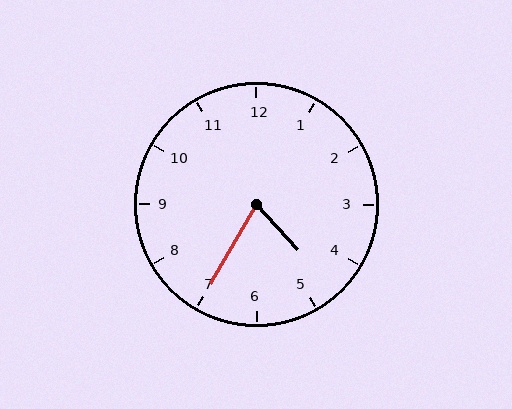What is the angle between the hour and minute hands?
Approximately 72 degrees.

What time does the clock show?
4:35.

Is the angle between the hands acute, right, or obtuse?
It is acute.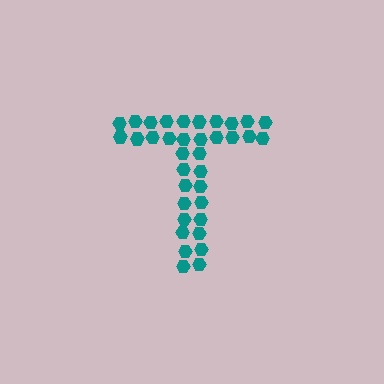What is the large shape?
The large shape is the letter T.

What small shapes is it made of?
It is made of small hexagons.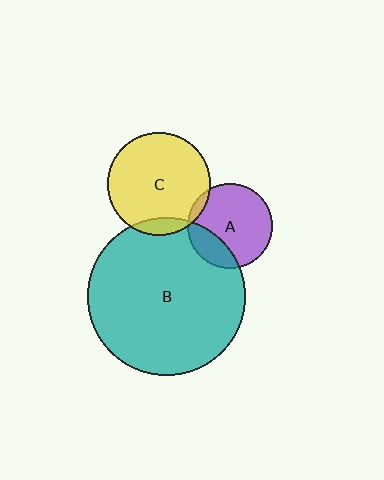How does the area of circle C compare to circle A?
Approximately 1.5 times.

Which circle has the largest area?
Circle B (teal).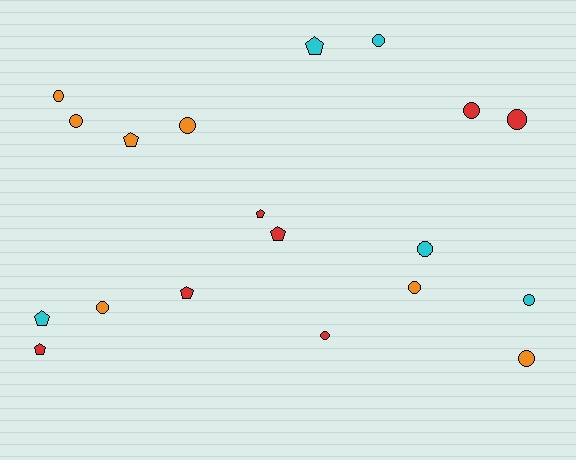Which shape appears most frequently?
Circle, with 12 objects.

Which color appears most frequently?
Orange, with 7 objects.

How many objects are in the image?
There are 19 objects.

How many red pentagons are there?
There are 4 red pentagons.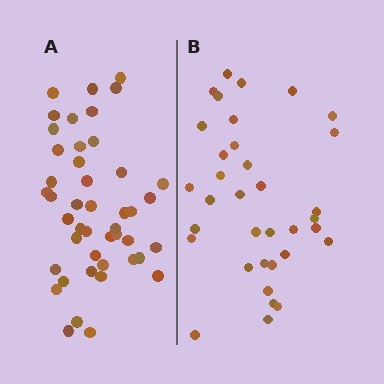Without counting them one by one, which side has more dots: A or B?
Region A (the left region) has more dots.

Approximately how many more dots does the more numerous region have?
Region A has roughly 10 or so more dots than region B.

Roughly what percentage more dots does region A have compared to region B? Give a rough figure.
About 30% more.